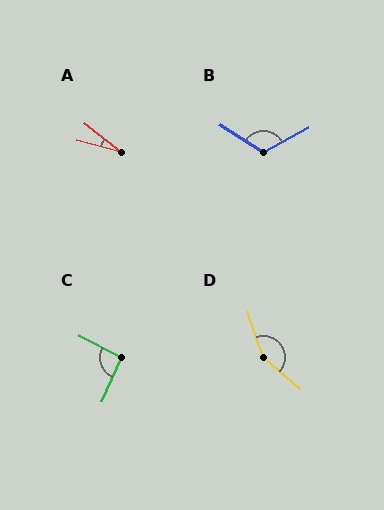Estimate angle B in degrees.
Approximately 118 degrees.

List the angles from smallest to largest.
A (24°), C (94°), B (118°), D (149°).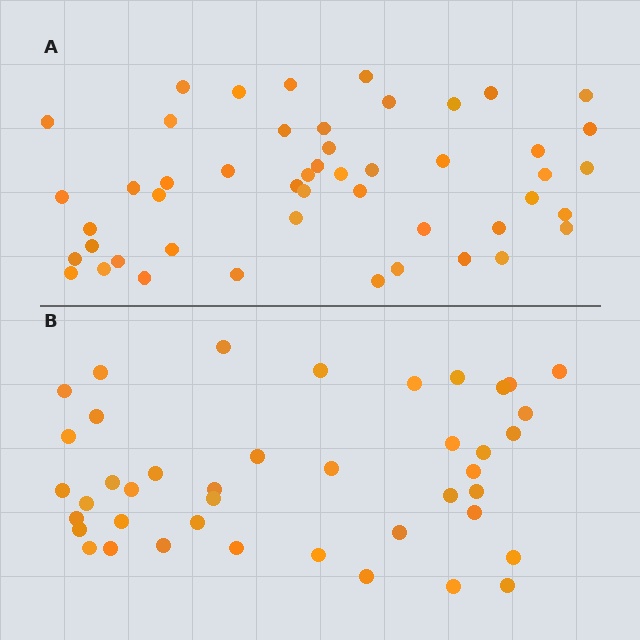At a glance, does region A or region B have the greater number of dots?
Region A (the top region) has more dots.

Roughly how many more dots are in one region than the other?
Region A has roughly 8 or so more dots than region B.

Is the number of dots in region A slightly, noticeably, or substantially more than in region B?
Region A has only slightly more — the two regions are fairly close. The ratio is roughly 1.2 to 1.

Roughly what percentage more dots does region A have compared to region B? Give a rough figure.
About 15% more.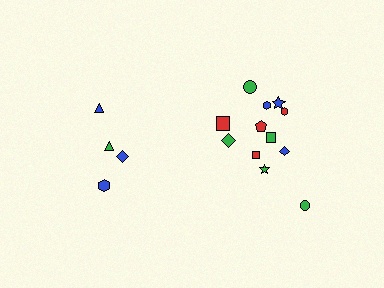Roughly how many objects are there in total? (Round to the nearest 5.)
Roughly 15 objects in total.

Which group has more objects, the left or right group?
The right group.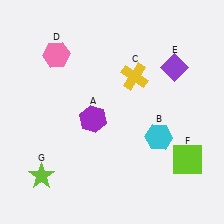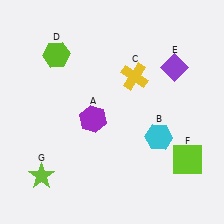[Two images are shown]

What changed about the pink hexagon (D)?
In Image 1, D is pink. In Image 2, it changed to lime.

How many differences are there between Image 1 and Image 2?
There is 1 difference between the two images.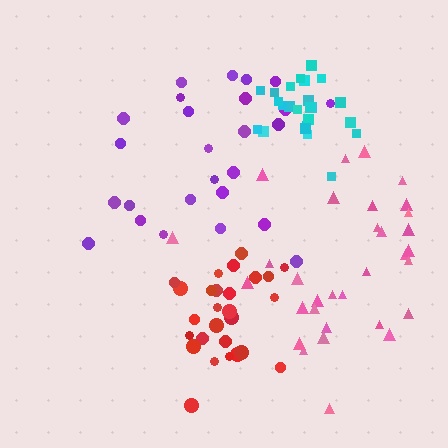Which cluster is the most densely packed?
Cyan.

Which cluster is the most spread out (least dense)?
Pink.